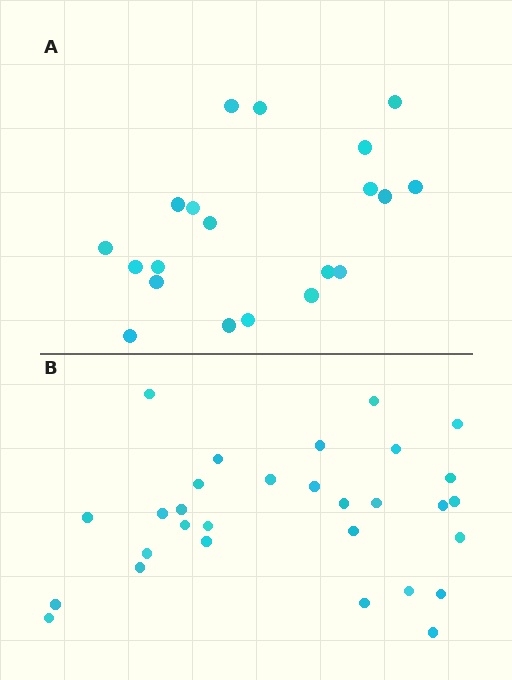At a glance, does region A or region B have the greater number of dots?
Region B (the bottom region) has more dots.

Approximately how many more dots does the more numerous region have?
Region B has roughly 10 or so more dots than region A.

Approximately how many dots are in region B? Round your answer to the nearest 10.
About 30 dots.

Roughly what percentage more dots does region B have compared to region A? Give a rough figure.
About 50% more.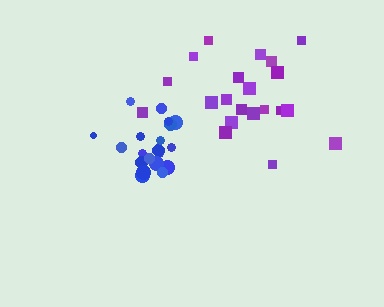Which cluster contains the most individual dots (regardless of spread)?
Purple (21).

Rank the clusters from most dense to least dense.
blue, purple.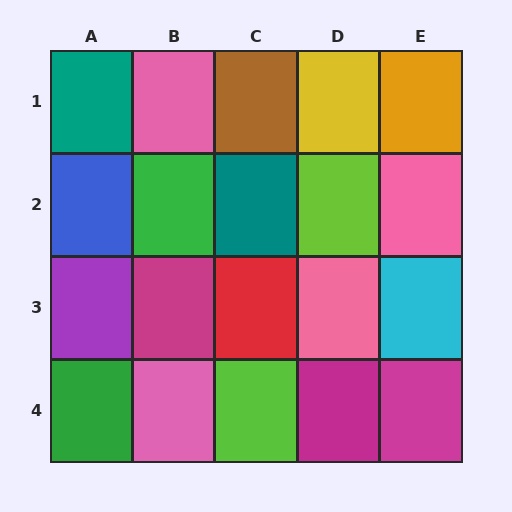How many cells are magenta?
3 cells are magenta.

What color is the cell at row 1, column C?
Brown.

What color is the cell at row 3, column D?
Pink.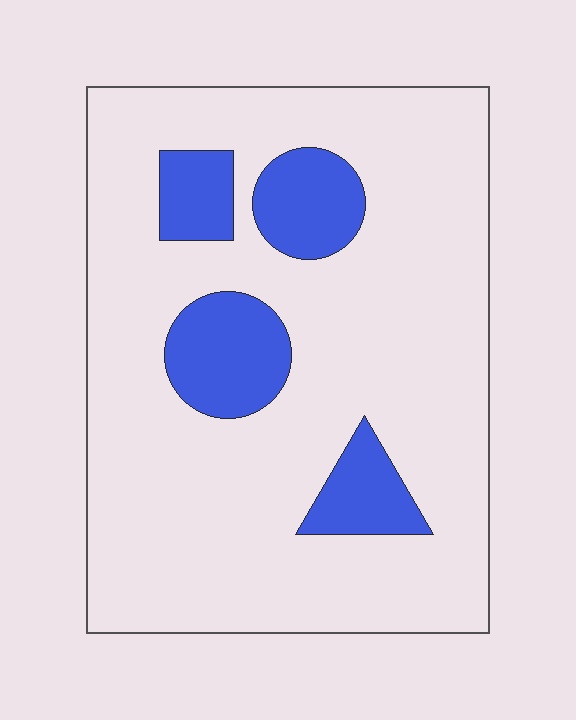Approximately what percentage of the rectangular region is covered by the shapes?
Approximately 15%.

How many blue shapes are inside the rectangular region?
4.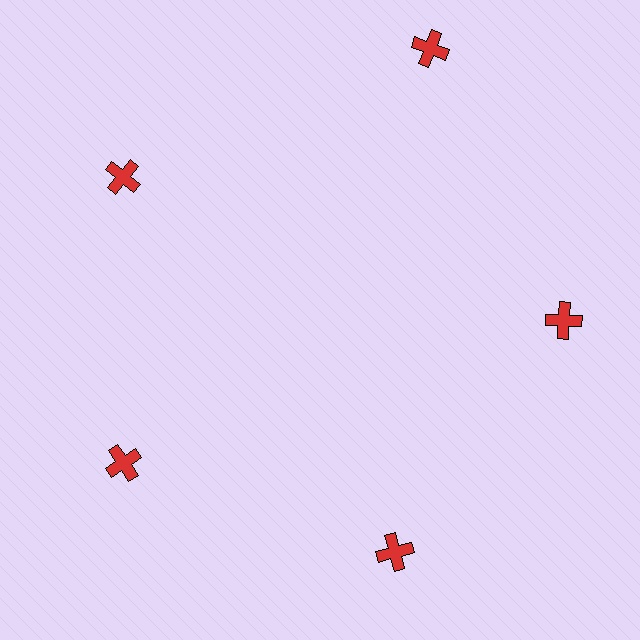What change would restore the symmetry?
The symmetry would be restored by moving it inward, back onto the ring so that all 5 crosses sit at equal angles and equal distance from the center.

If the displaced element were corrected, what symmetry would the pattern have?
It would have 5-fold rotational symmetry — the pattern would map onto itself every 72 degrees.